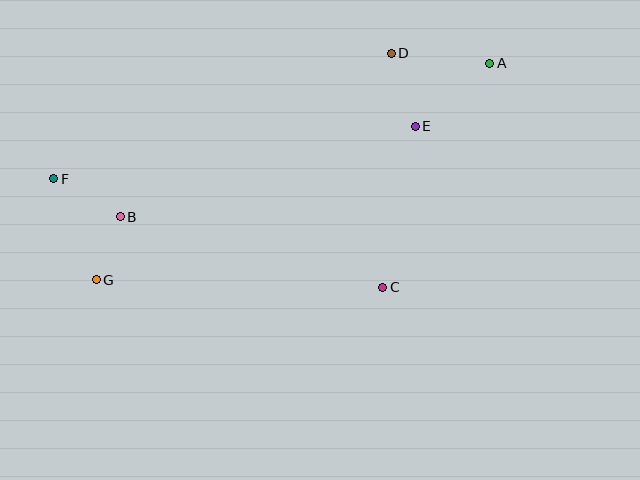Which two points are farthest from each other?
Points A and F are farthest from each other.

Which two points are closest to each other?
Points B and G are closest to each other.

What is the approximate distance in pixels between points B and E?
The distance between B and E is approximately 309 pixels.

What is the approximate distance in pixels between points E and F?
The distance between E and F is approximately 366 pixels.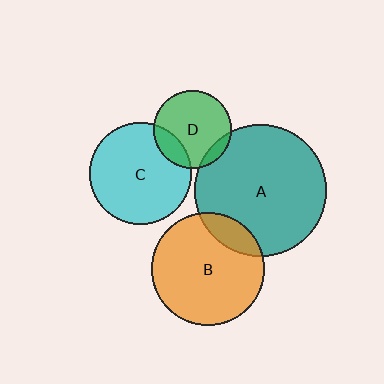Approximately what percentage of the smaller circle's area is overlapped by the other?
Approximately 20%.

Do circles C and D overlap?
Yes.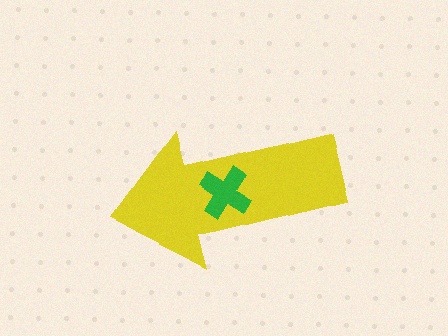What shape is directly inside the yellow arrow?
The green cross.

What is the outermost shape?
The yellow arrow.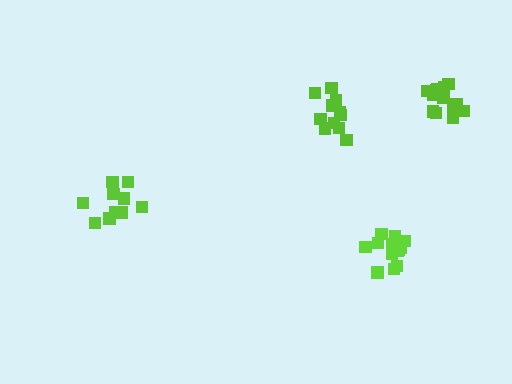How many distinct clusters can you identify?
There are 4 distinct clusters.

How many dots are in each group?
Group 1: 13 dots, Group 2: 13 dots, Group 3: 11 dots, Group 4: 11 dots (48 total).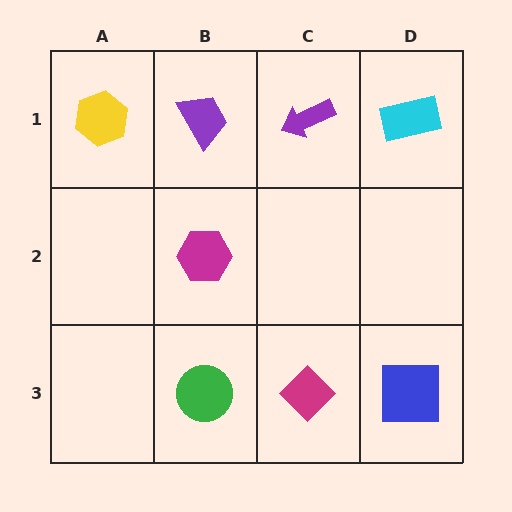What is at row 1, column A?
A yellow hexagon.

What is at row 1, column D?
A cyan rectangle.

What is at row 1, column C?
A purple arrow.